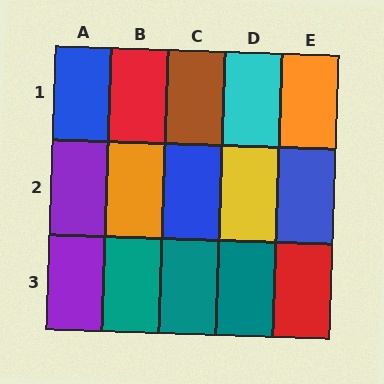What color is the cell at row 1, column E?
Orange.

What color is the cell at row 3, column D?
Teal.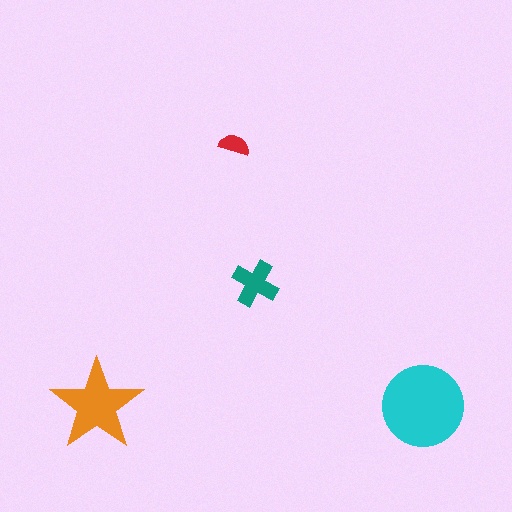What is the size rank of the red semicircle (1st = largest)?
4th.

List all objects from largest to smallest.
The cyan circle, the orange star, the teal cross, the red semicircle.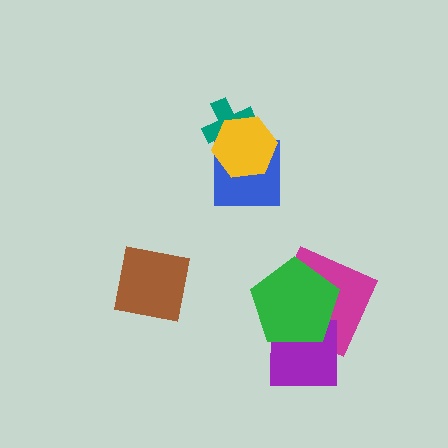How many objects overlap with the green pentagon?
2 objects overlap with the green pentagon.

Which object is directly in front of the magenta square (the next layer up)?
The purple square is directly in front of the magenta square.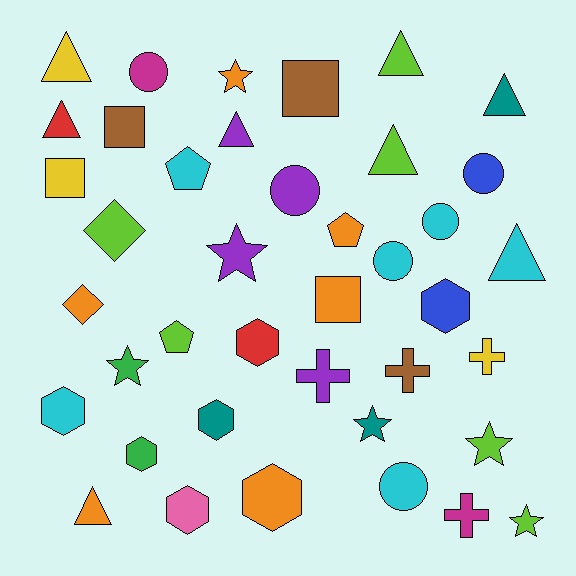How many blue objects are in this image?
There are 2 blue objects.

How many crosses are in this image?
There are 4 crosses.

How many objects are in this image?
There are 40 objects.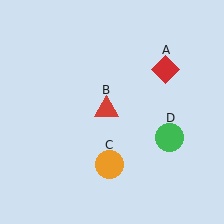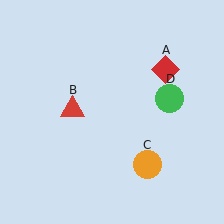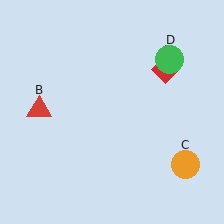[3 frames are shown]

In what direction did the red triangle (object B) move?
The red triangle (object B) moved left.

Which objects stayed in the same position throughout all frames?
Red diamond (object A) remained stationary.